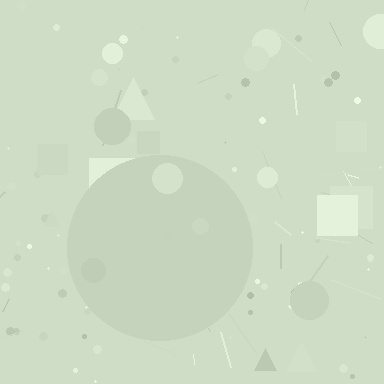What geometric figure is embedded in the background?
A circle is embedded in the background.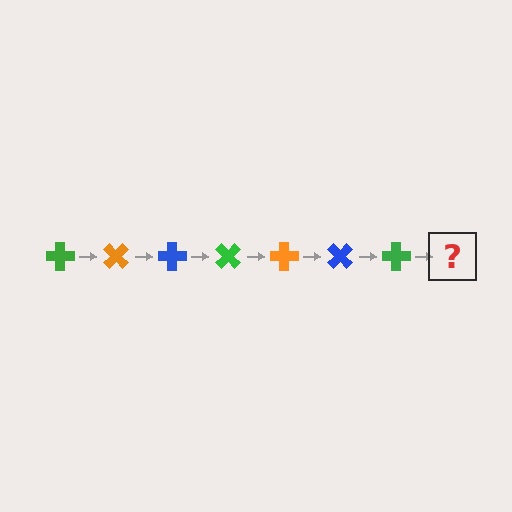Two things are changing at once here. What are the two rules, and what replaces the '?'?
The two rules are that it rotates 45 degrees each step and the color cycles through green, orange, and blue. The '?' should be an orange cross, rotated 315 degrees from the start.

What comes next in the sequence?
The next element should be an orange cross, rotated 315 degrees from the start.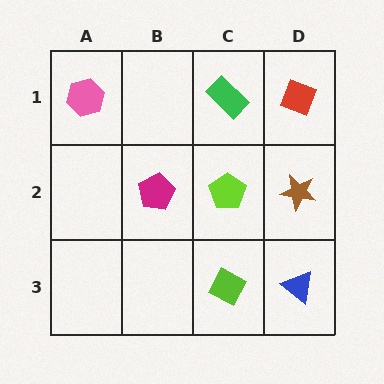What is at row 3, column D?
A blue triangle.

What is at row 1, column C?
A green rectangle.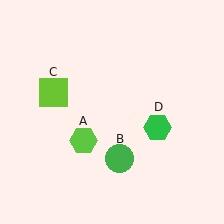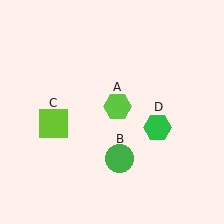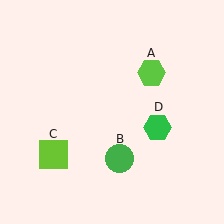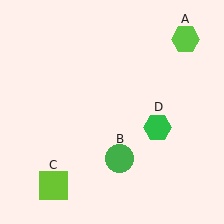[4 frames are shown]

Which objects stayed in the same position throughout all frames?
Green circle (object B) and green hexagon (object D) remained stationary.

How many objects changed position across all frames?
2 objects changed position: lime hexagon (object A), lime square (object C).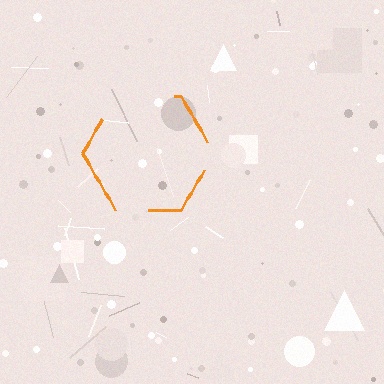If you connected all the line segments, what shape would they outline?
They would outline a hexagon.